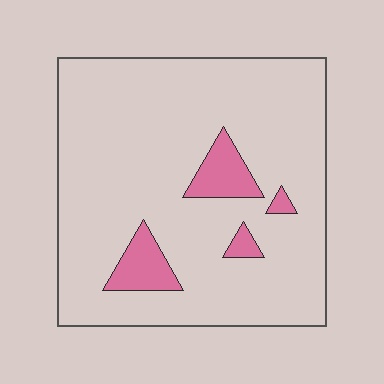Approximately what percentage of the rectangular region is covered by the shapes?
Approximately 10%.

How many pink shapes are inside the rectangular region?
4.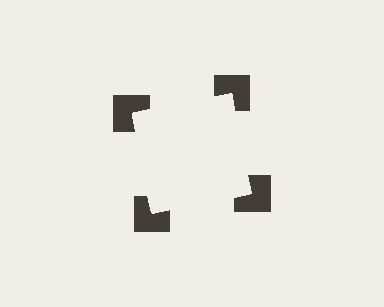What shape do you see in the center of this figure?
An illusory square — its edges are inferred from the aligned wedge cuts in the notched squares, not physically drawn.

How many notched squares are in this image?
There are 4 — one at each vertex of the illusory square.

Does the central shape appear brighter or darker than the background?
It typically appears slightly brighter than the background, even though no actual brightness change is drawn.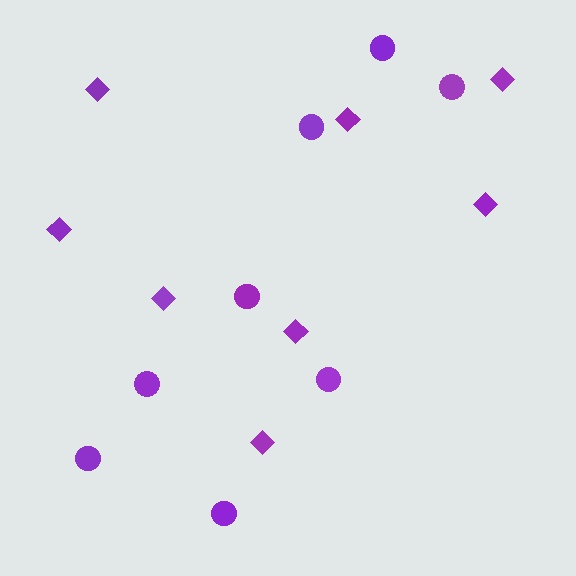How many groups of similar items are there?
There are 2 groups: one group of diamonds (8) and one group of circles (8).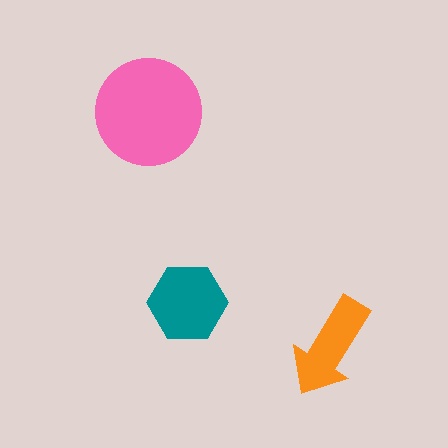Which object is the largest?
The pink circle.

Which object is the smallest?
The orange arrow.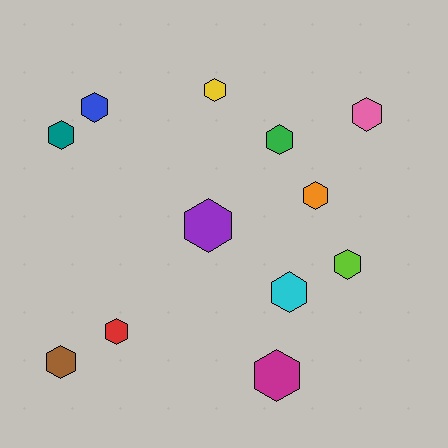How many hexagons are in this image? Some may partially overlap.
There are 12 hexagons.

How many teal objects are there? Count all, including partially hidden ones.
There is 1 teal object.